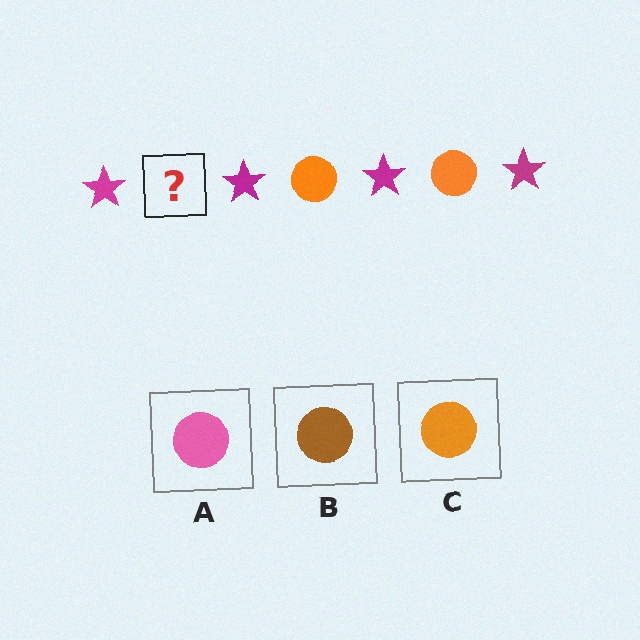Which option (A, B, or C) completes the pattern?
C.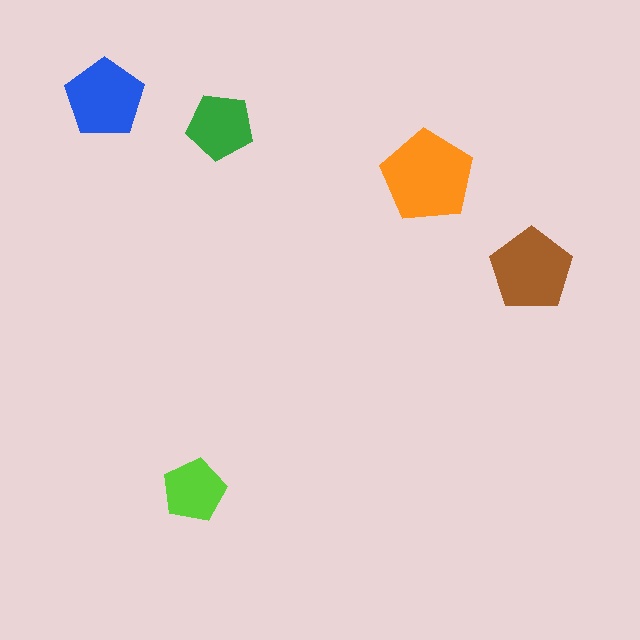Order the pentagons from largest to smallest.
the orange one, the brown one, the blue one, the green one, the lime one.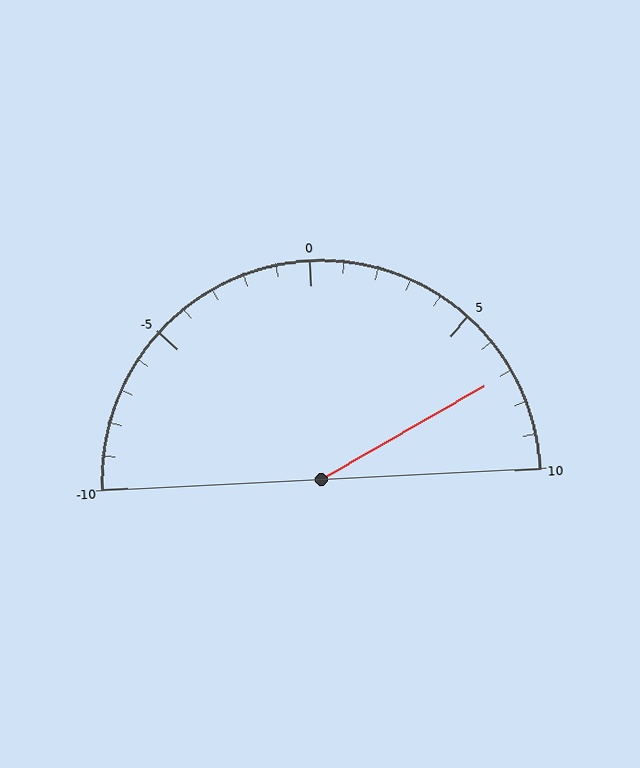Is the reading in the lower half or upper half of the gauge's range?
The reading is in the upper half of the range (-10 to 10).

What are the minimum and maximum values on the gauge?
The gauge ranges from -10 to 10.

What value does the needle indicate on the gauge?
The needle indicates approximately 7.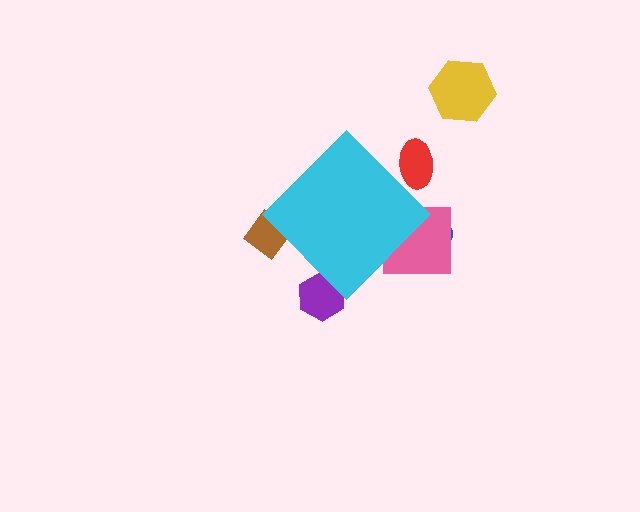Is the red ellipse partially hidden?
Yes, the red ellipse is partially hidden behind the cyan diamond.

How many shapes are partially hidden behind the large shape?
5 shapes are partially hidden.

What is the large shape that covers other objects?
A cyan diamond.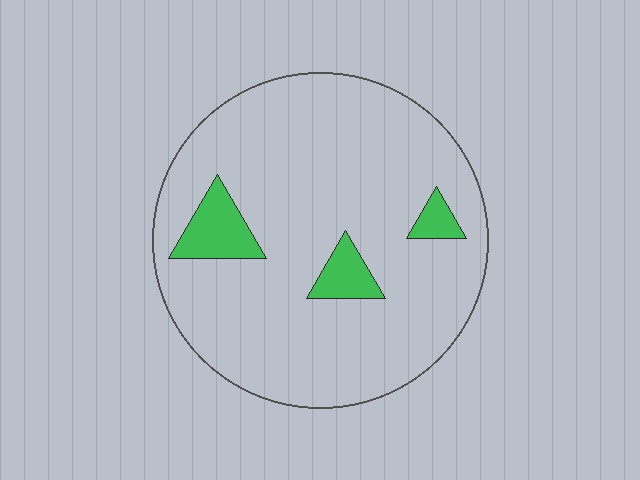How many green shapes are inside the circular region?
3.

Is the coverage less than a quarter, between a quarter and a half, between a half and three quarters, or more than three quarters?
Less than a quarter.